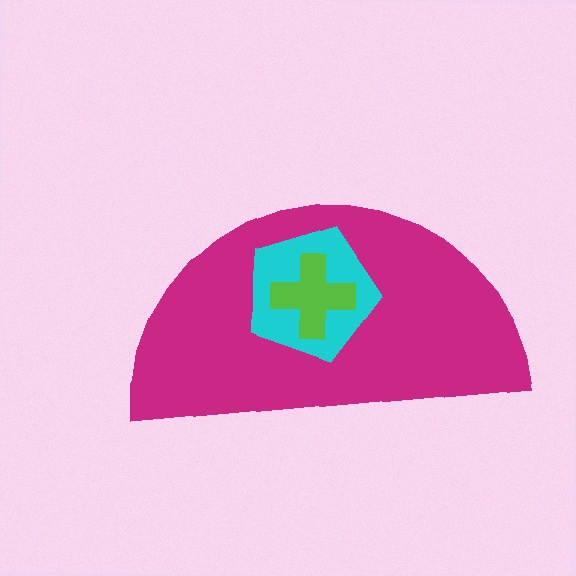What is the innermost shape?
The lime cross.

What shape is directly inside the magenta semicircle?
The cyan pentagon.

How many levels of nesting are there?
3.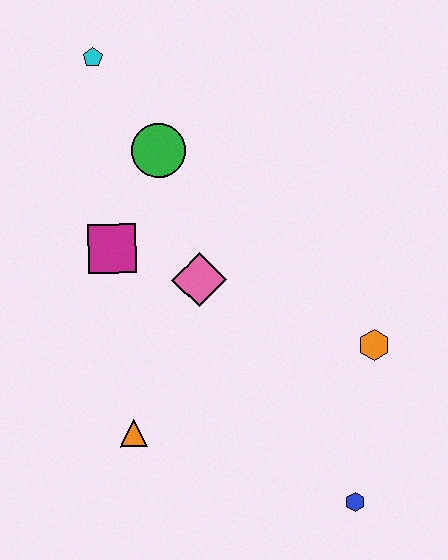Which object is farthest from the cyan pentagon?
The blue hexagon is farthest from the cyan pentagon.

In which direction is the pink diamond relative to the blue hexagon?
The pink diamond is above the blue hexagon.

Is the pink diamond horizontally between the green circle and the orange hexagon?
Yes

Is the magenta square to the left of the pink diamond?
Yes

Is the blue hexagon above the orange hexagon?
No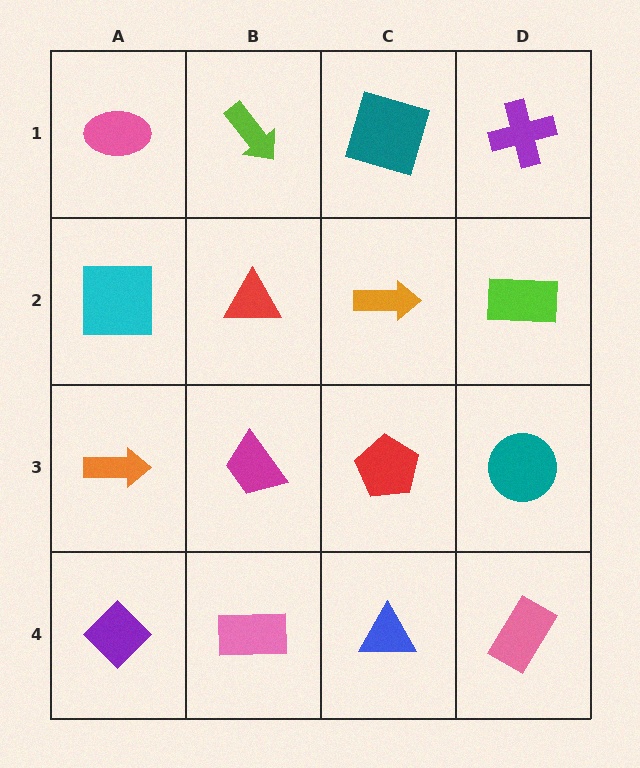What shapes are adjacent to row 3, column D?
A lime rectangle (row 2, column D), a pink rectangle (row 4, column D), a red pentagon (row 3, column C).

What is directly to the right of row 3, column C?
A teal circle.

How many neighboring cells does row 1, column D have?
2.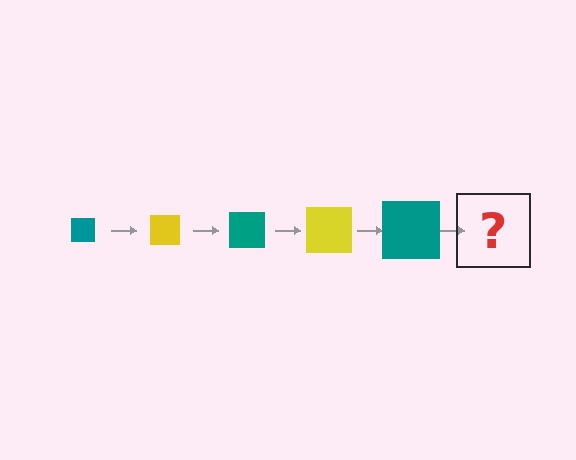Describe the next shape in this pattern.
It should be a yellow square, larger than the previous one.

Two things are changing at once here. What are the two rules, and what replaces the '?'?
The two rules are that the square grows larger each step and the color cycles through teal and yellow. The '?' should be a yellow square, larger than the previous one.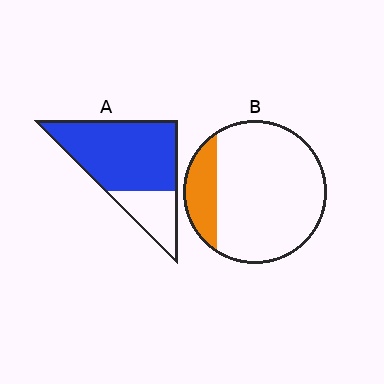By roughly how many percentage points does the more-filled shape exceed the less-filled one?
By roughly 55 percentage points (A over B).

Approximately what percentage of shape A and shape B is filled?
A is approximately 75% and B is approximately 20%.